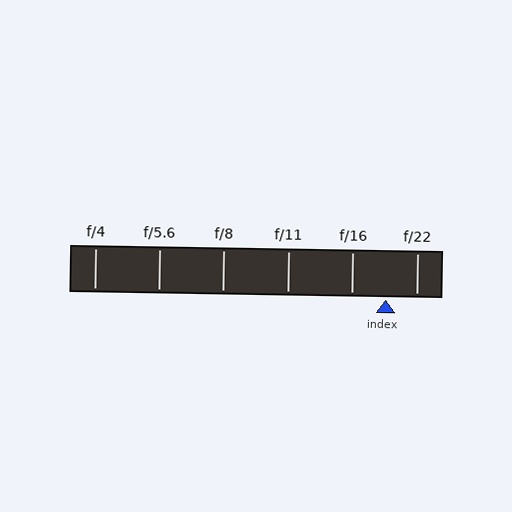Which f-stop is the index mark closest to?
The index mark is closest to f/22.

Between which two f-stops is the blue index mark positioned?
The index mark is between f/16 and f/22.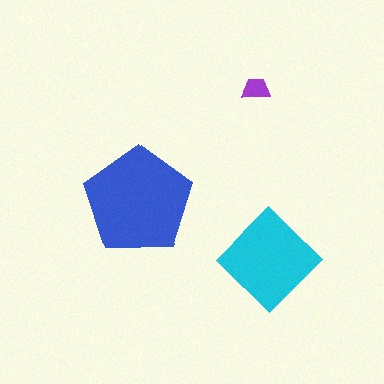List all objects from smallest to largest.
The purple trapezoid, the cyan diamond, the blue pentagon.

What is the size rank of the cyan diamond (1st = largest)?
2nd.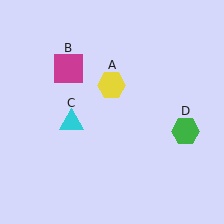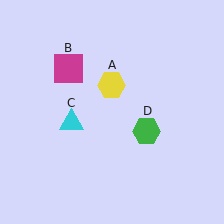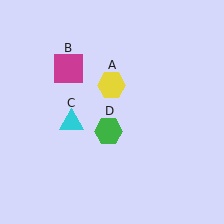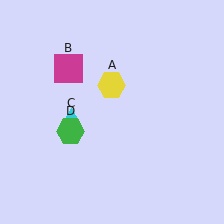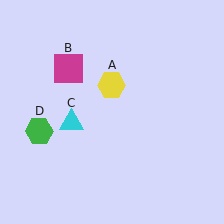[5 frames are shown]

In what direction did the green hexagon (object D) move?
The green hexagon (object D) moved left.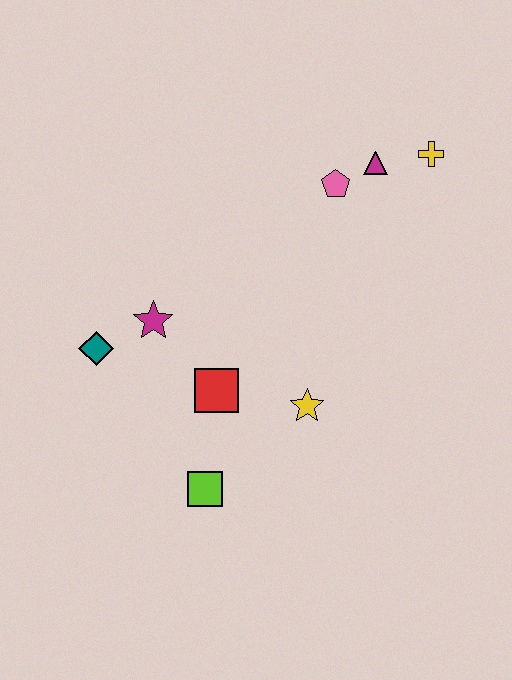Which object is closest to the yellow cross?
The magenta triangle is closest to the yellow cross.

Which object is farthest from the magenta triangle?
The lime square is farthest from the magenta triangle.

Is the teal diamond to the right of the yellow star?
No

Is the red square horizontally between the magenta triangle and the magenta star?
Yes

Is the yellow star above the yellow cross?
No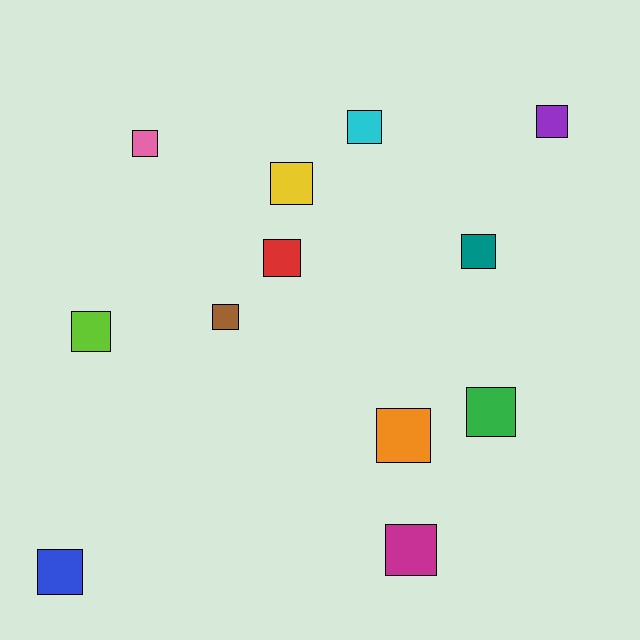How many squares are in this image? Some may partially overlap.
There are 12 squares.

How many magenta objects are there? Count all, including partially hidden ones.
There is 1 magenta object.